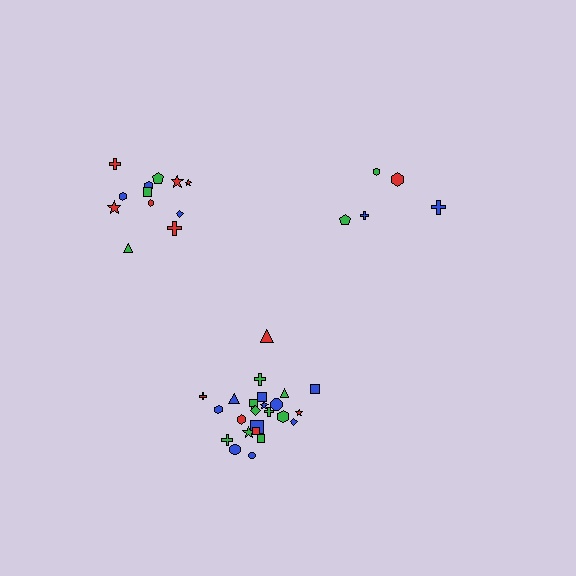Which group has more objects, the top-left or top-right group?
The top-left group.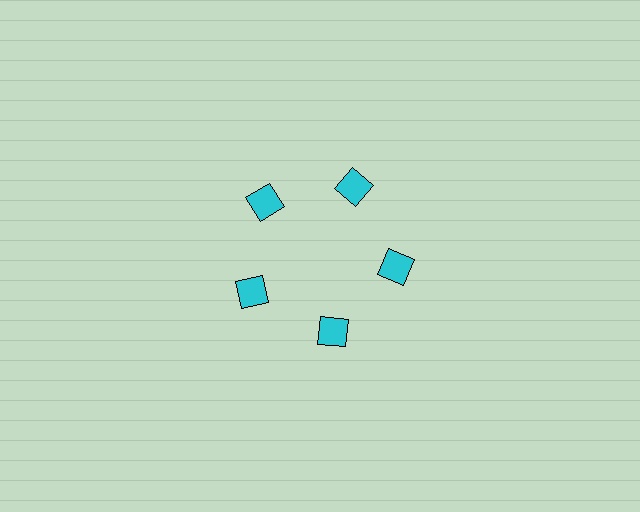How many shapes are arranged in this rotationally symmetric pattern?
There are 5 shapes, arranged in 5 groups of 1.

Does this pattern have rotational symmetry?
Yes, this pattern has 5-fold rotational symmetry. It looks the same after rotating 72 degrees around the center.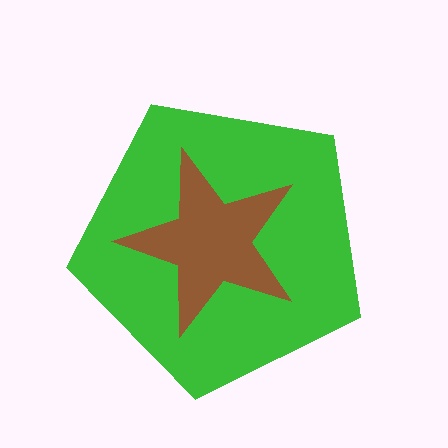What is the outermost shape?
The green pentagon.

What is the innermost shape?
The brown star.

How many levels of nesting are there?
2.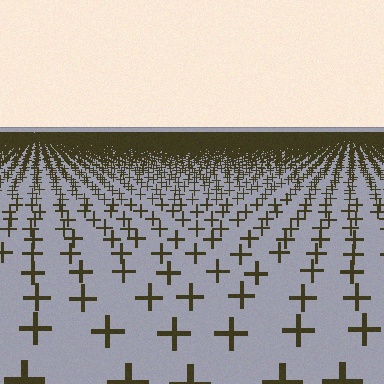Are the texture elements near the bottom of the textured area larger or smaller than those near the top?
Larger. Near the bottom, elements are closer to the viewer and appear at a bigger on-screen size.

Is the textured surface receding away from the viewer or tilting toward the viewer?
The surface is receding away from the viewer. Texture elements get smaller and denser toward the top.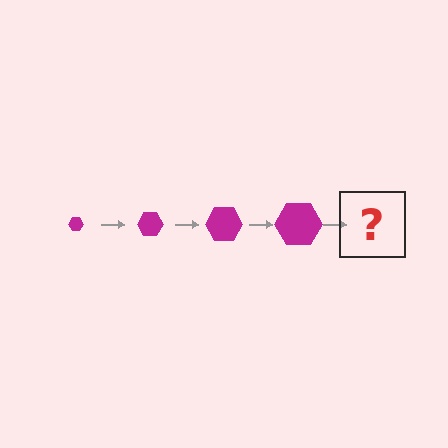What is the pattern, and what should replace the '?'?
The pattern is that the hexagon gets progressively larger each step. The '?' should be a magenta hexagon, larger than the previous one.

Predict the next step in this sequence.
The next step is a magenta hexagon, larger than the previous one.